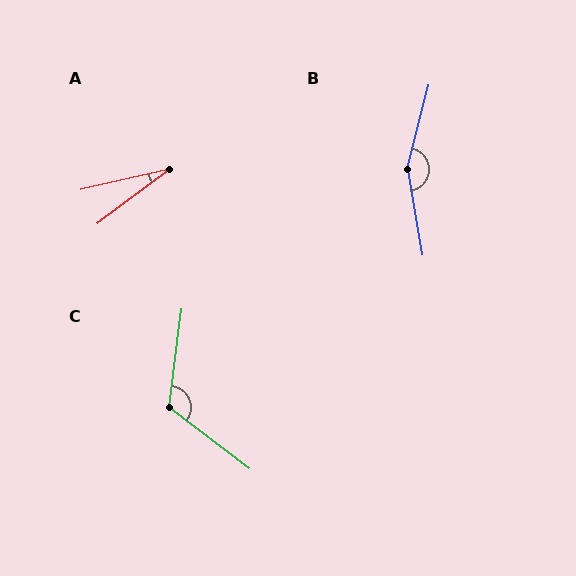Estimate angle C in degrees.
Approximately 120 degrees.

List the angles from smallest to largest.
A (24°), C (120°), B (156°).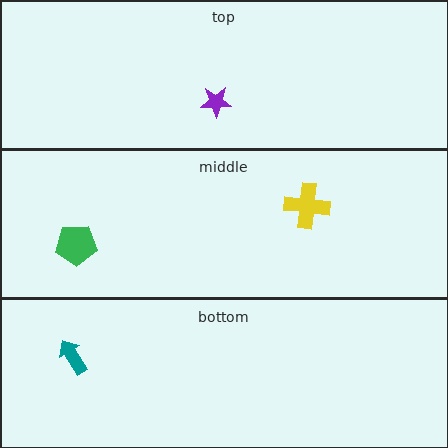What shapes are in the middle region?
The yellow cross, the green pentagon.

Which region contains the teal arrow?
The bottom region.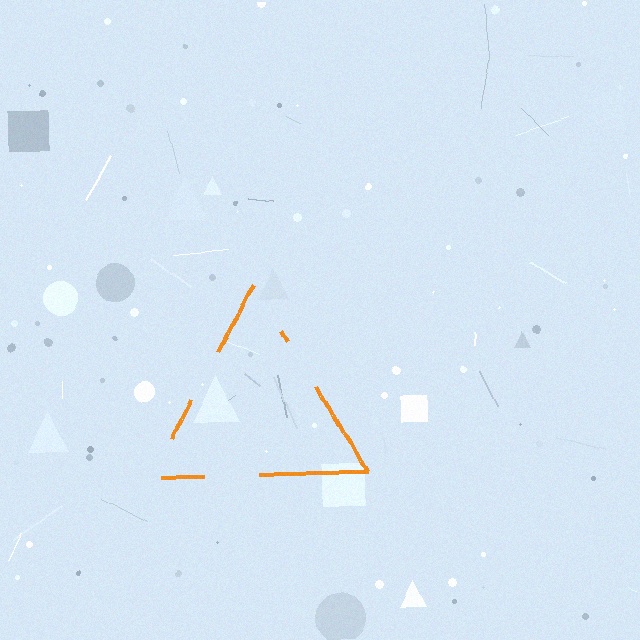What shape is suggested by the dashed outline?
The dashed outline suggests a triangle.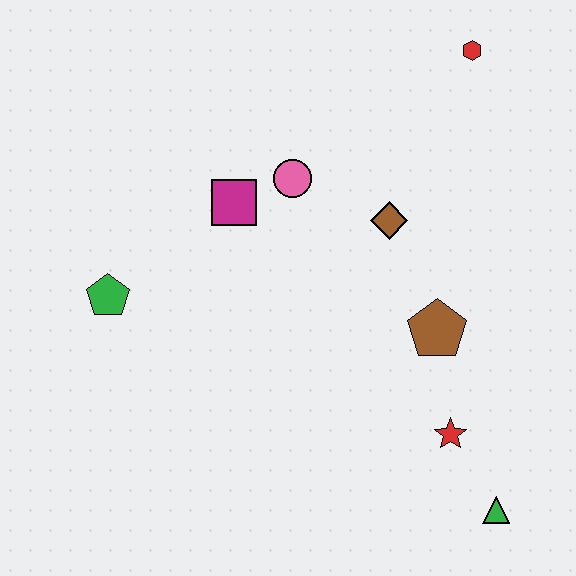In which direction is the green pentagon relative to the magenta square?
The green pentagon is to the left of the magenta square.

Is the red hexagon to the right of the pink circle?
Yes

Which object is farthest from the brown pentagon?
The green pentagon is farthest from the brown pentagon.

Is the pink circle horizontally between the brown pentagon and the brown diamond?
No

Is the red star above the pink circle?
No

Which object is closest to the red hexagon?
The brown diamond is closest to the red hexagon.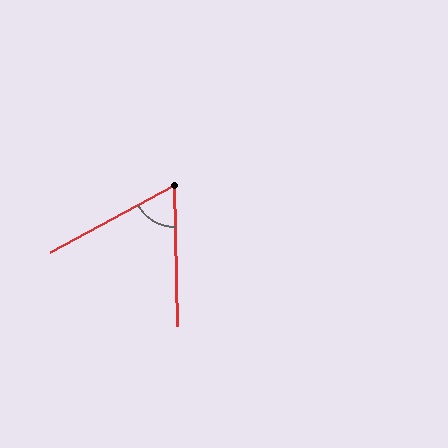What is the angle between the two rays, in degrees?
Approximately 63 degrees.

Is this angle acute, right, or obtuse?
It is acute.